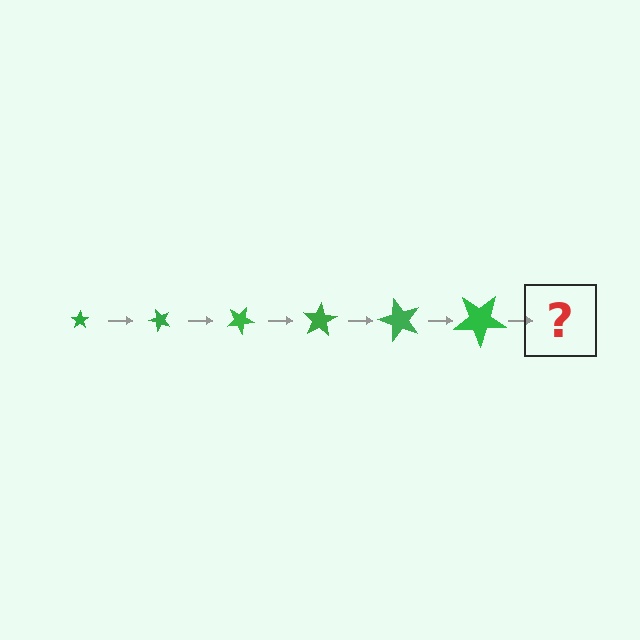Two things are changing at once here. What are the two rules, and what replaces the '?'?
The two rules are that the star grows larger each step and it rotates 50 degrees each step. The '?' should be a star, larger than the previous one and rotated 300 degrees from the start.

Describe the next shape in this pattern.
It should be a star, larger than the previous one and rotated 300 degrees from the start.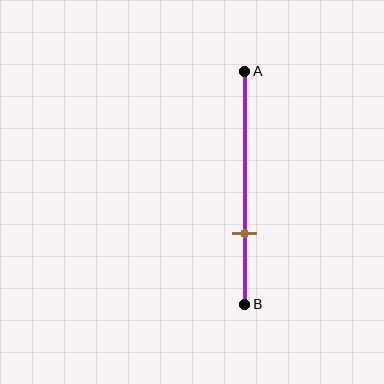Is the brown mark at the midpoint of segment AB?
No, the mark is at about 70% from A, not at the 50% midpoint.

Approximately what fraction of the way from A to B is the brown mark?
The brown mark is approximately 70% of the way from A to B.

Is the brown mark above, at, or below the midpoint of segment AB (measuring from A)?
The brown mark is below the midpoint of segment AB.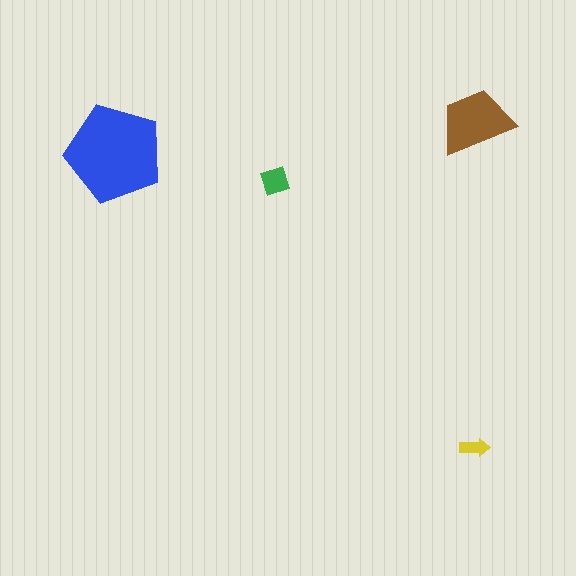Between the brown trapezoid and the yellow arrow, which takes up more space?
The brown trapezoid.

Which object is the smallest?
The yellow arrow.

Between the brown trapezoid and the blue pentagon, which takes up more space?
The blue pentagon.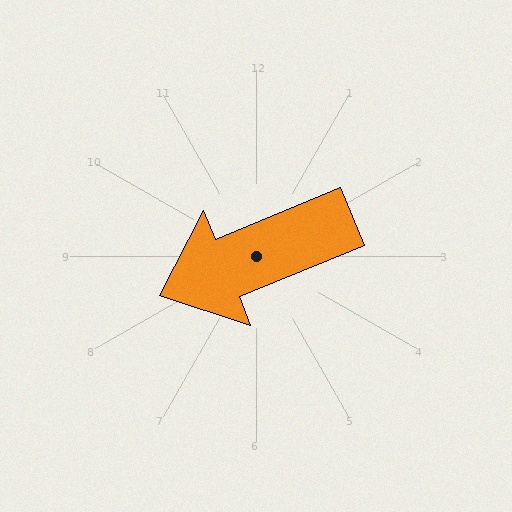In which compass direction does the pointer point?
West.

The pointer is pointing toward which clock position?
Roughly 8 o'clock.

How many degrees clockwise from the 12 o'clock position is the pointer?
Approximately 248 degrees.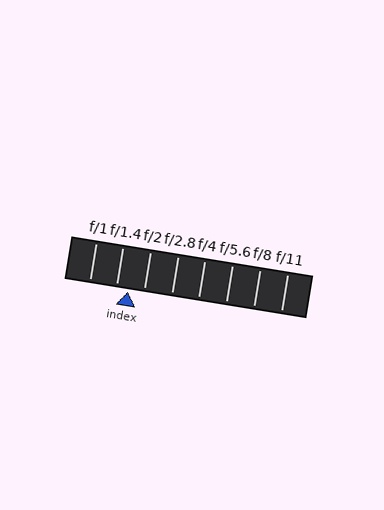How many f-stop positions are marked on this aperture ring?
There are 8 f-stop positions marked.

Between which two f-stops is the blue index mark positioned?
The index mark is between f/1.4 and f/2.